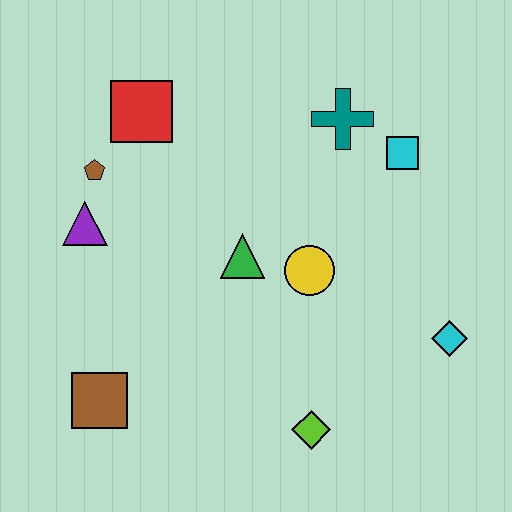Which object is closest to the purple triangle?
The brown pentagon is closest to the purple triangle.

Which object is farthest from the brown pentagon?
The cyan diamond is farthest from the brown pentagon.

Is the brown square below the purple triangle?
Yes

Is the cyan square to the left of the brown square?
No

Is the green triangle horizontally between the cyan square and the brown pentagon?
Yes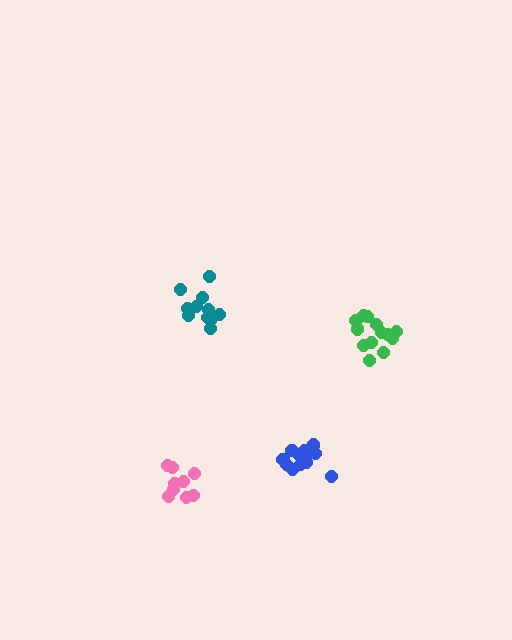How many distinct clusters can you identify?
There are 4 distinct clusters.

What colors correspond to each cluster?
The clusters are colored: pink, blue, teal, green.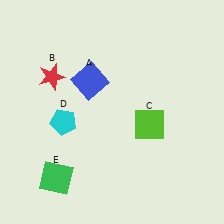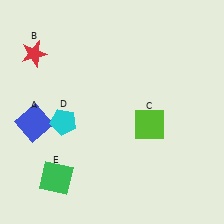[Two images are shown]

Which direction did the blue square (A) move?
The blue square (A) moved left.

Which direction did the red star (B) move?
The red star (B) moved up.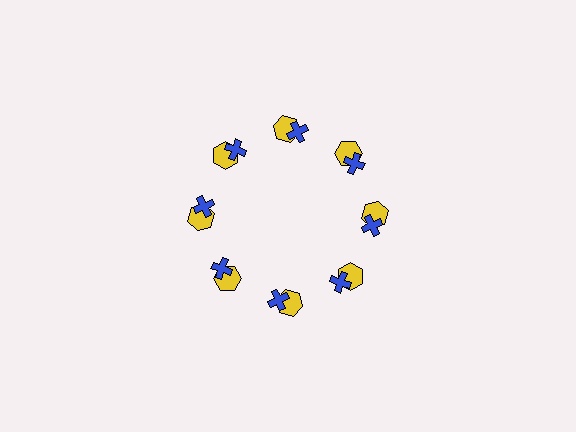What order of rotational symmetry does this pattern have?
This pattern has 8-fold rotational symmetry.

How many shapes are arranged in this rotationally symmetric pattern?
There are 16 shapes, arranged in 8 groups of 2.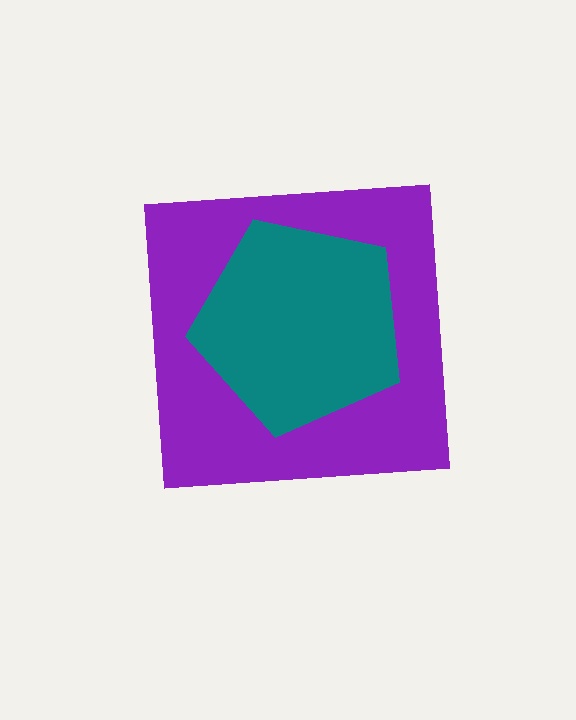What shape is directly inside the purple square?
The teal pentagon.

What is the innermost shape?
The teal pentagon.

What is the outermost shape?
The purple square.